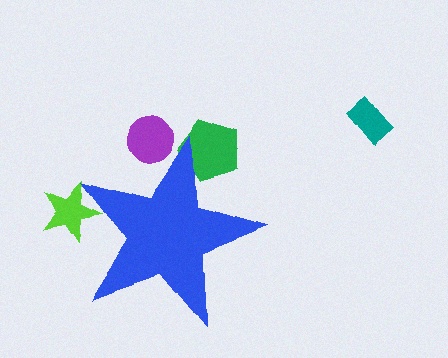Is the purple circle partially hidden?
Yes, the purple circle is partially hidden behind the blue star.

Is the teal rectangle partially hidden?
No, the teal rectangle is fully visible.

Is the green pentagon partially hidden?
Yes, the green pentagon is partially hidden behind the blue star.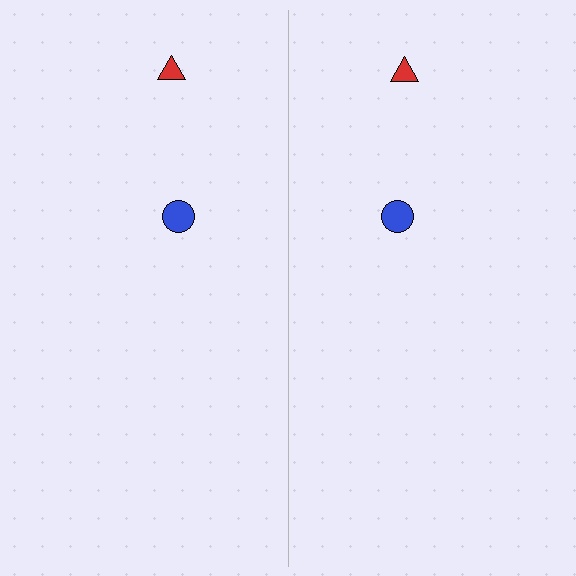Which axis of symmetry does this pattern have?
The pattern has a vertical axis of symmetry running through the center of the image.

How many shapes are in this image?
There are 4 shapes in this image.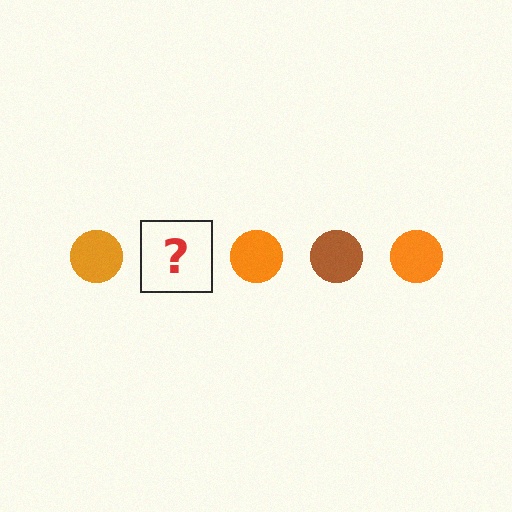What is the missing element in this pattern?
The missing element is a brown circle.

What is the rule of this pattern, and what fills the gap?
The rule is that the pattern cycles through orange, brown circles. The gap should be filled with a brown circle.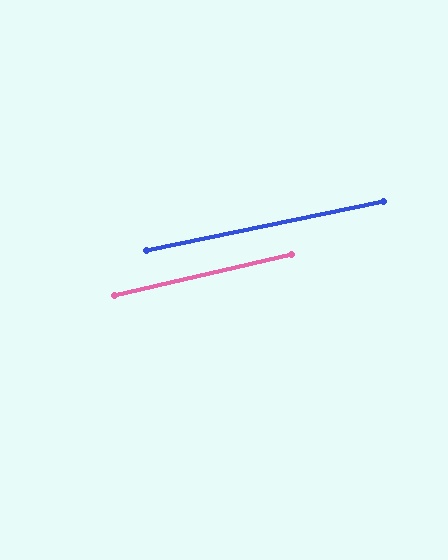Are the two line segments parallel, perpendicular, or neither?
Parallel — their directions differ by only 1.4°.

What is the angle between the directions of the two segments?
Approximately 1 degree.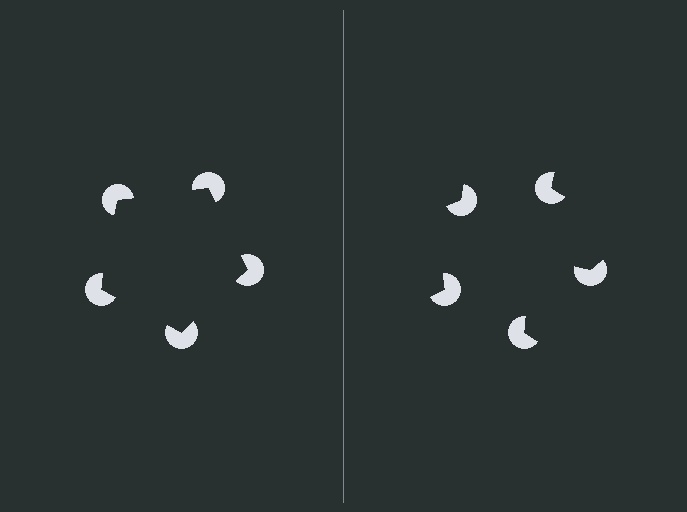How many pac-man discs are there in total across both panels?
10 — 5 on each side.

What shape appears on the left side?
An illusory pentagon.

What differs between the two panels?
The pac-man discs are positioned identically on both sides; only the wedge orientations differ. On the left they align to a pentagon; on the right they are misaligned.